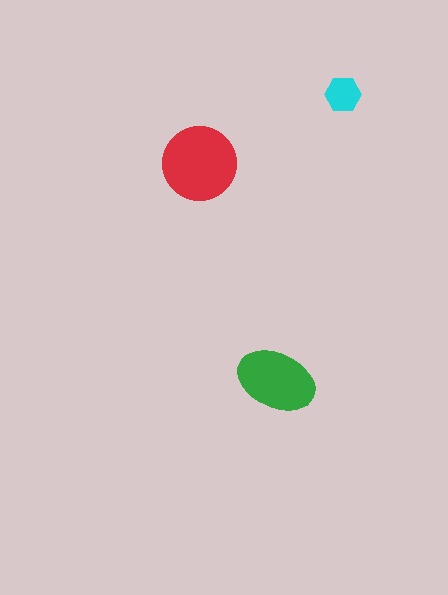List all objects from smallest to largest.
The cyan hexagon, the green ellipse, the red circle.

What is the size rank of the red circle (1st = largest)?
1st.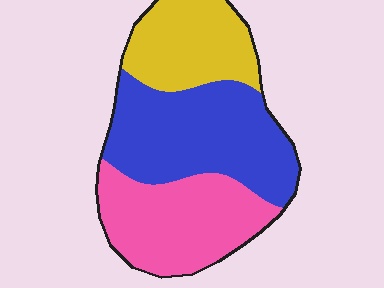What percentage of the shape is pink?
Pink takes up between a quarter and a half of the shape.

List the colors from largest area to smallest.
From largest to smallest: blue, pink, yellow.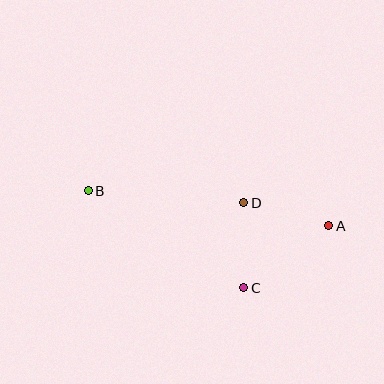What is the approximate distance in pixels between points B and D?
The distance between B and D is approximately 156 pixels.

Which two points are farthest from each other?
Points A and B are farthest from each other.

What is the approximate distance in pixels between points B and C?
The distance between B and C is approximately 183 pixels.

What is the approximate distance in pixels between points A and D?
The distance between A and D is approximately 88 pixels.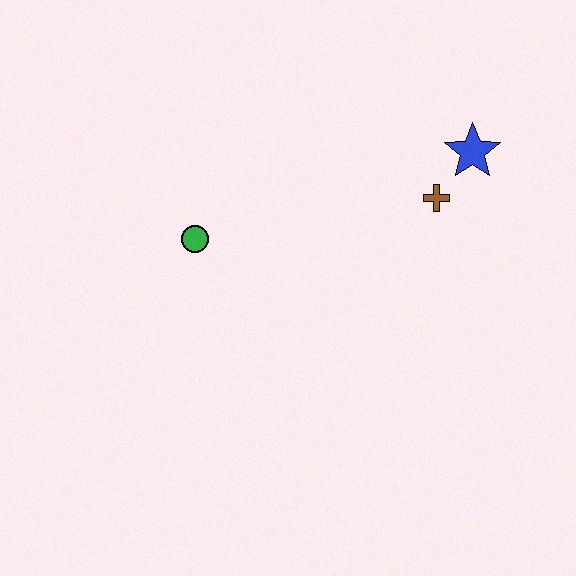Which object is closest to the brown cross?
The blue star is closest to the brown cross.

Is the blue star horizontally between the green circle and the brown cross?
No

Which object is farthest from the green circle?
The blue star is farthest from the green circle.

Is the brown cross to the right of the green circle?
Yes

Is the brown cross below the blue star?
Yes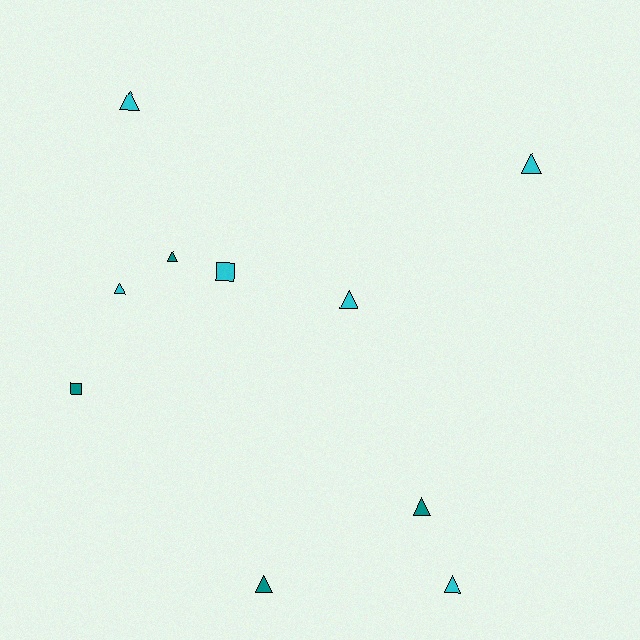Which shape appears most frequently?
Triangle, with 8 objects.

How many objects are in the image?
There are 10 objects.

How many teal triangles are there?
There are 3 teal triangles.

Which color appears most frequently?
Cyan, with 6 objects.